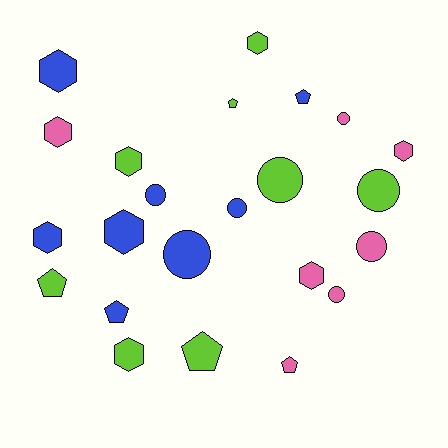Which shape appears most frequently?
Hexagon, with 9 objects.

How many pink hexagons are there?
There are 3 pink hexagons.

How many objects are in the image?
There are 23 objects.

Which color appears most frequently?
Lime, with 8 objects.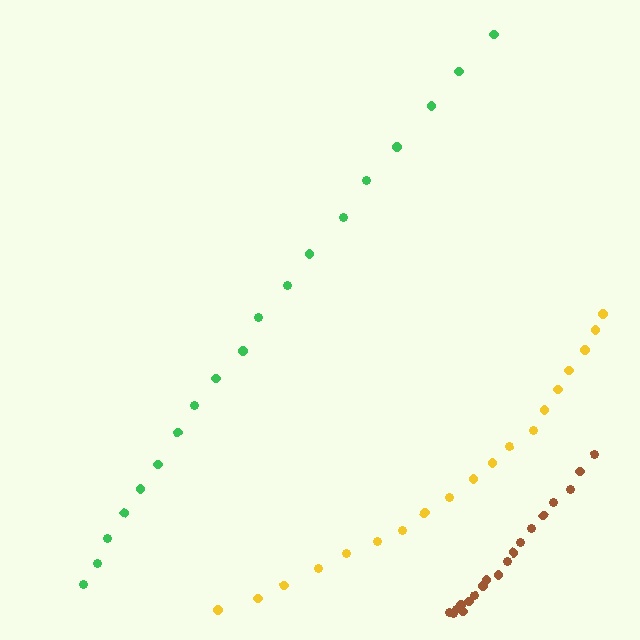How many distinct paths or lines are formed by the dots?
There are 3 distinct paths.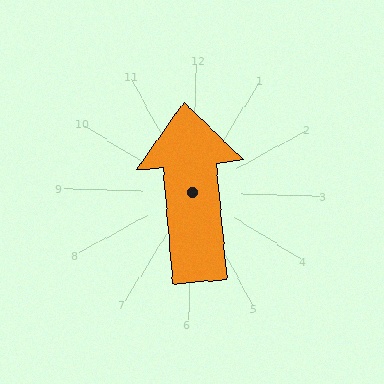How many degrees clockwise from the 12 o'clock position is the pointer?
Approximately 354 degrees.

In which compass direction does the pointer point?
North.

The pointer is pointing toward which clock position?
Roughly 12 o'clock.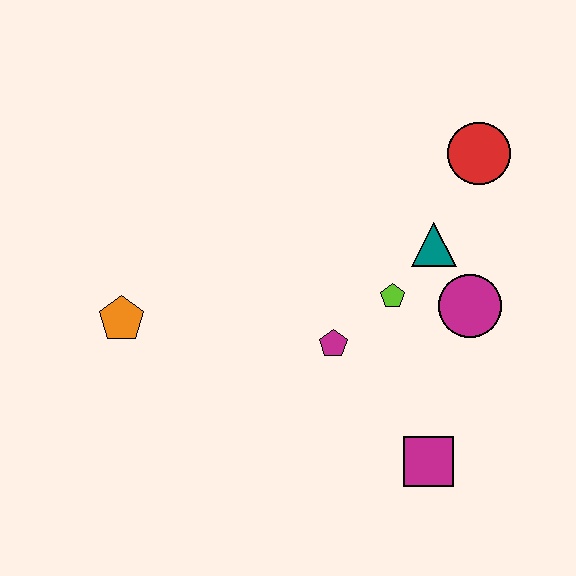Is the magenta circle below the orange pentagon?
No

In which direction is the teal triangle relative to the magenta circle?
The teal triangle is above the magenta circle.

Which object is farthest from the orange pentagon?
The red circle is farthest from the orange pentagon.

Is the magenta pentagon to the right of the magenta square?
No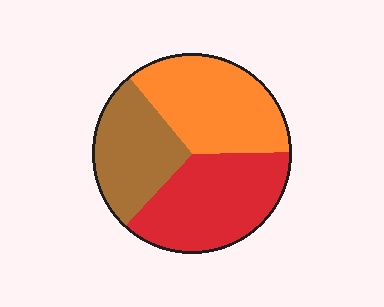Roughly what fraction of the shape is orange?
Orange takes up about three eighths (3/8) of the shape.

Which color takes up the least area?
Brown, at roughly 25%.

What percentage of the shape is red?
Red covers roughly 35% of the shape.